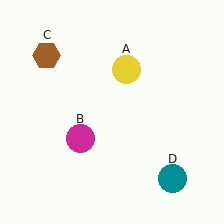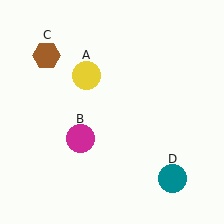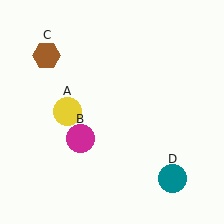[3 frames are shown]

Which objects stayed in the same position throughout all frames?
Magenta circle (object B) and brown hexagon (object C) and teal circle (object D) remained stationary.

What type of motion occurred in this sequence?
The yellow circle (object A) rotated counterclockwise around the center of the scene.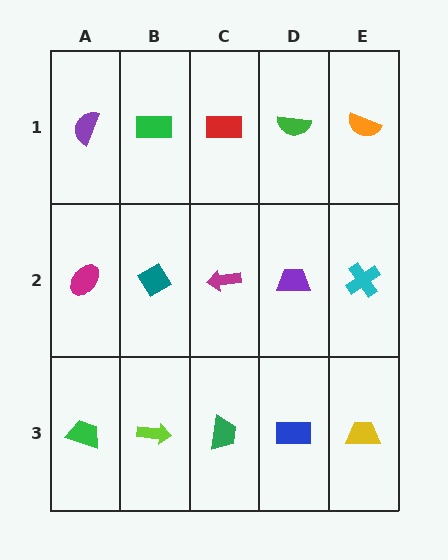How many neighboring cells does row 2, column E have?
3.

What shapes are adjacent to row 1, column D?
A purple trapezoid (row 2, column D), a red rectangle (row 1, column C), an orange semicircle (row 1, column E).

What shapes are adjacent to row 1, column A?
A magenta ellipse (row 2, column A), a green rectangle (row 1, column B).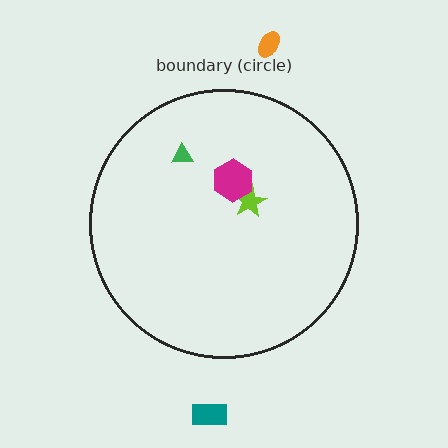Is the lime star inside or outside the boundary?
Inside.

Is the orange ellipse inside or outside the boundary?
Outside.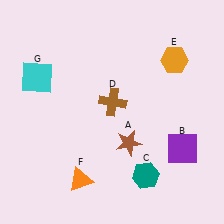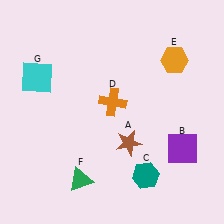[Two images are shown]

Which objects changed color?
D changed from brown to orange. F changed from orange to green.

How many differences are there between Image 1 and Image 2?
There are 2 differences between the two images.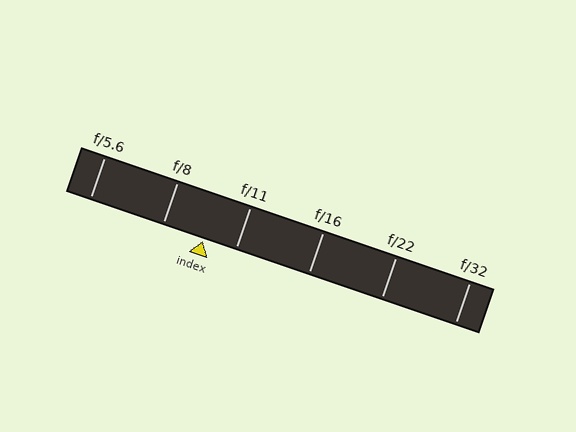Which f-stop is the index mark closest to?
The index mark is closest to f/11.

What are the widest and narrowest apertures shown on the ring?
The widest aperture shown is f/5.6 and the narrowest is f/32.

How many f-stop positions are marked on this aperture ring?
There are 6 f-stop positions marked.